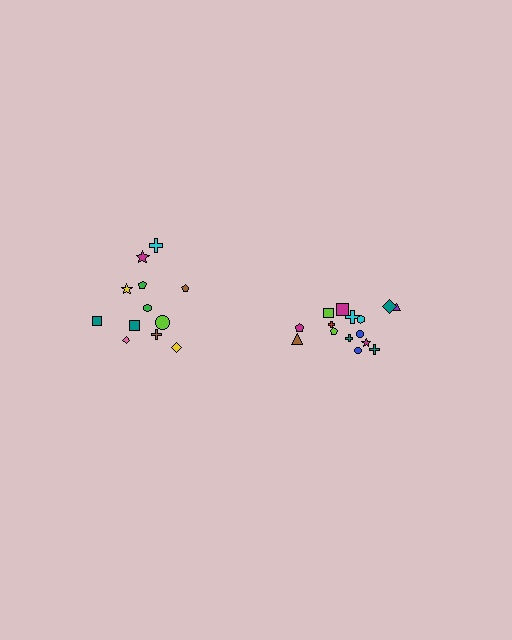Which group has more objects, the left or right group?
The right group.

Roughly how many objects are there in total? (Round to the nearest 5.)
Roughly 25 objects in total.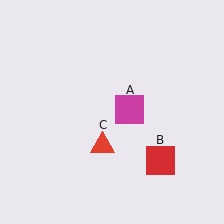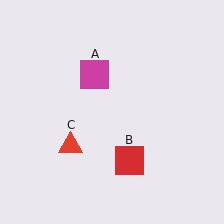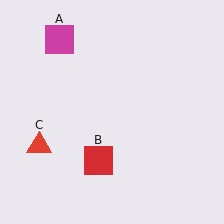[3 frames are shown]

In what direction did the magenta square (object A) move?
The magenta square (object A) moved up and to the left.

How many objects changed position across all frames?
3 objects changed position: magenta square (object A), red square (object B), red triangle (object C).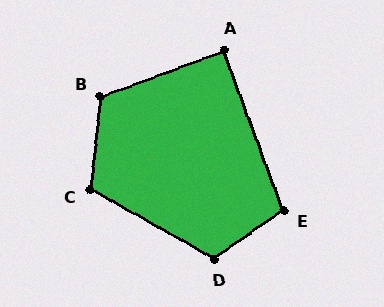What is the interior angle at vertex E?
Approximately 104 degrees (obtuse).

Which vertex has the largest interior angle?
B, at approximately 117 degrees.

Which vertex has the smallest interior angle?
A, at approximately 90 degrees.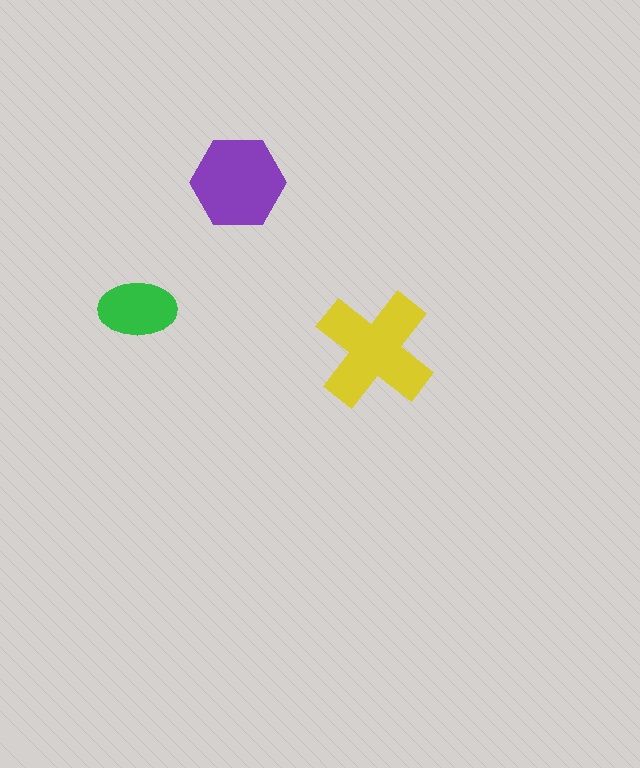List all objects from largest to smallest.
The yellow cross, the purple hexagon, the green ellipse.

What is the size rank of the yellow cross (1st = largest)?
1st.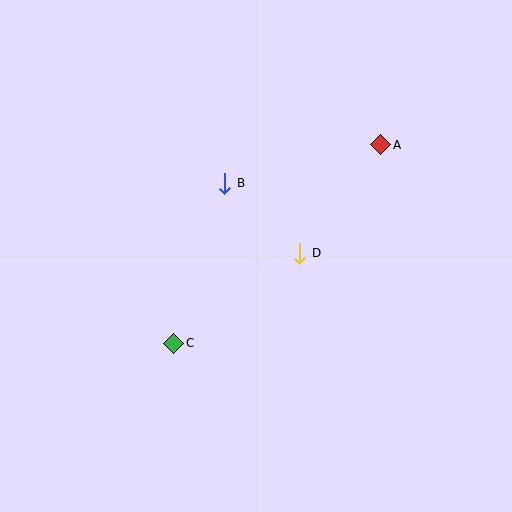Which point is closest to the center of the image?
Point D at (300, 253) is closest to the center.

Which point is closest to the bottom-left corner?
Point C is closest to the bottom-left corner.